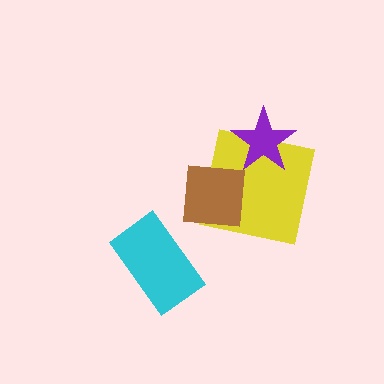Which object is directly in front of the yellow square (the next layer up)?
The purple star is directly in front of the yellow square.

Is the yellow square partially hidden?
Yes, it is partially covered by another shape.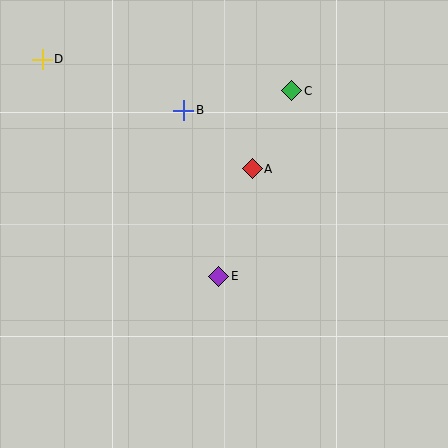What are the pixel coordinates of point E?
Point E is at (219, 276).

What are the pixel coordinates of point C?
Point C is at (292, 91).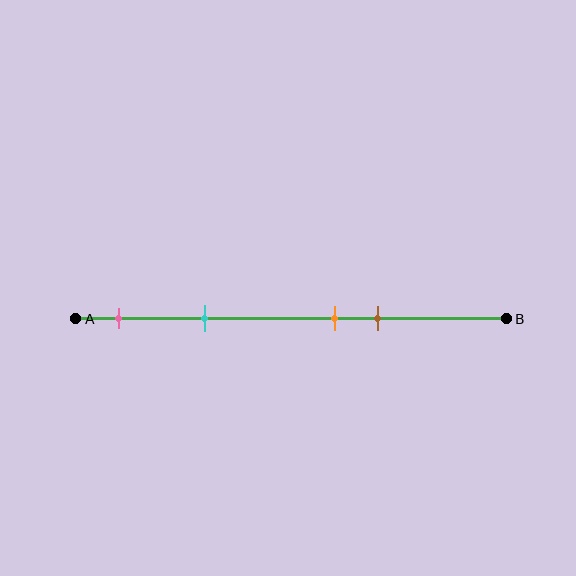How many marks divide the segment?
There are 4 marks dividing the segment.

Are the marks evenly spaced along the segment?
No, the marks are not evenly spaced.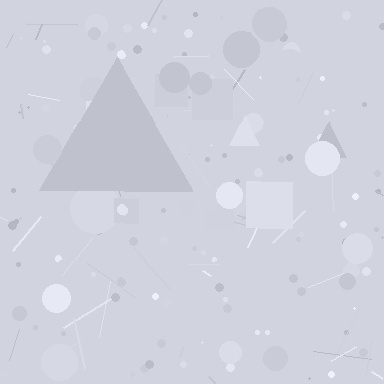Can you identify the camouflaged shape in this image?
The camouflaged shape is a triangle.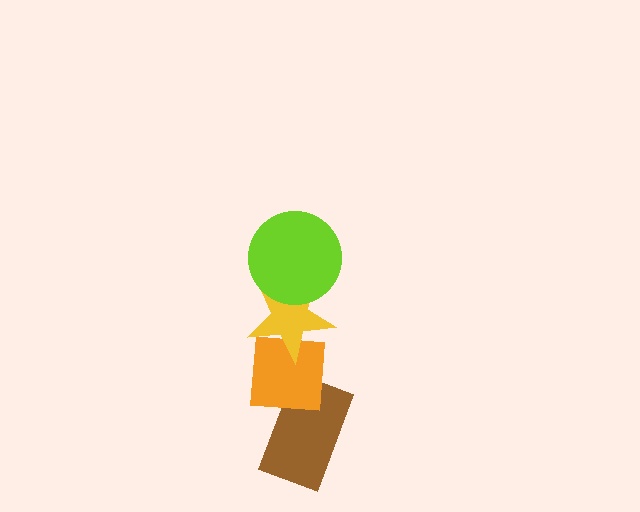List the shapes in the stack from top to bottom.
From top to bottom: the lime circle, the yellow star, the orange square, the brown rectangle.